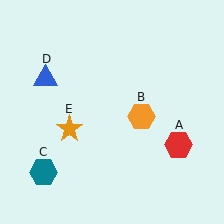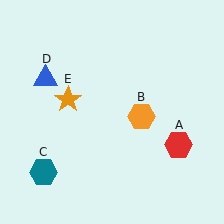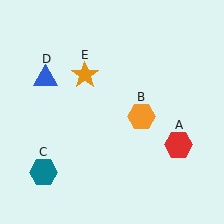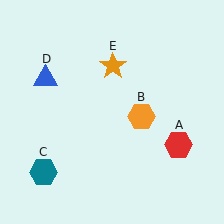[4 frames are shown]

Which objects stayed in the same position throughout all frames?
Red hexagon (object A) and orange hexagon (object B) and teal hexagon (object C) and blue triangle (object D) remained stationary.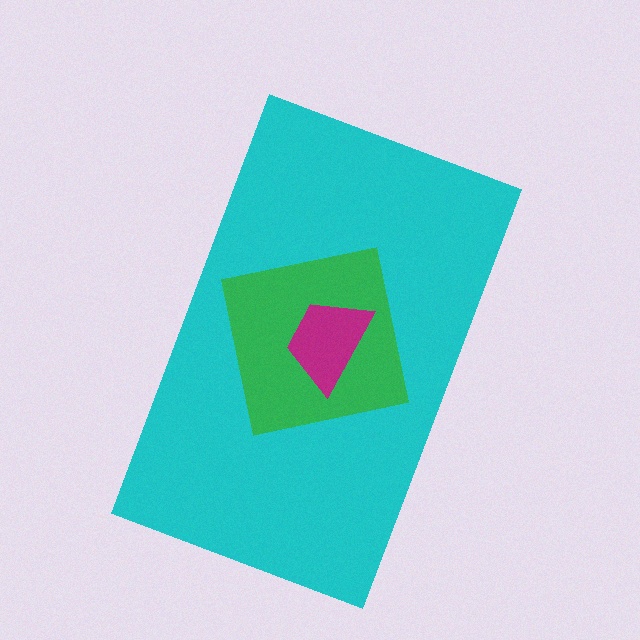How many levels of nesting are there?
3.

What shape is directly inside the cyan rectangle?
The green square.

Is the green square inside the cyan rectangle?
Yes.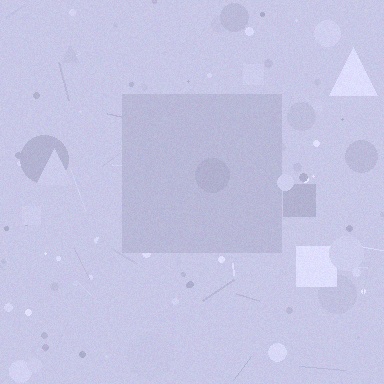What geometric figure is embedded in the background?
A square is embedded in the background.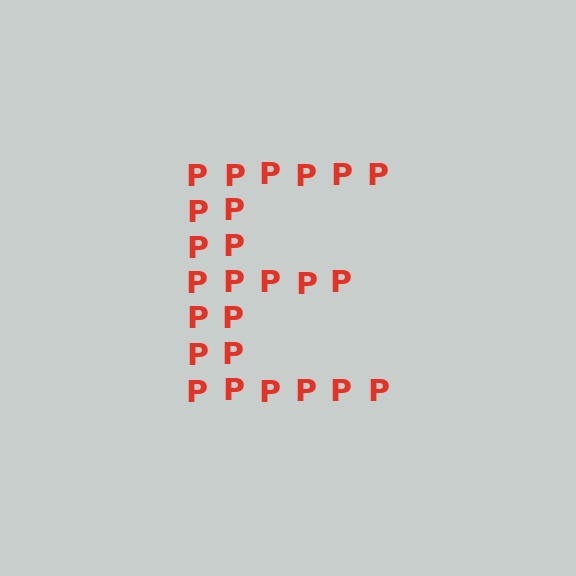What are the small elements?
The small elements are letter P's.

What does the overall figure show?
The overall figure shows the letter E.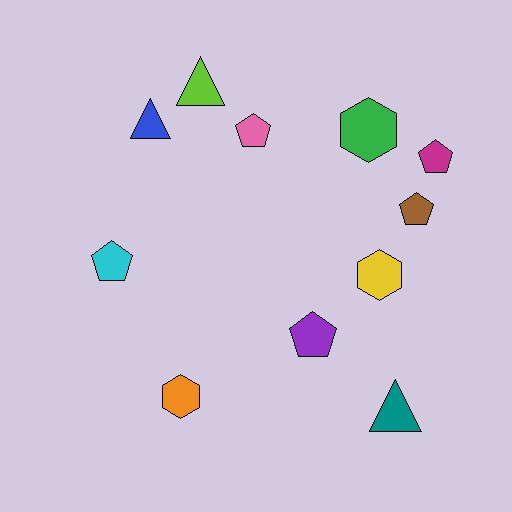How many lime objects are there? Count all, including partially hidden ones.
There is 1 lime object.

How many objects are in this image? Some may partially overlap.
There are 11 objects.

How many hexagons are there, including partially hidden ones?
There are 3 hexagons.